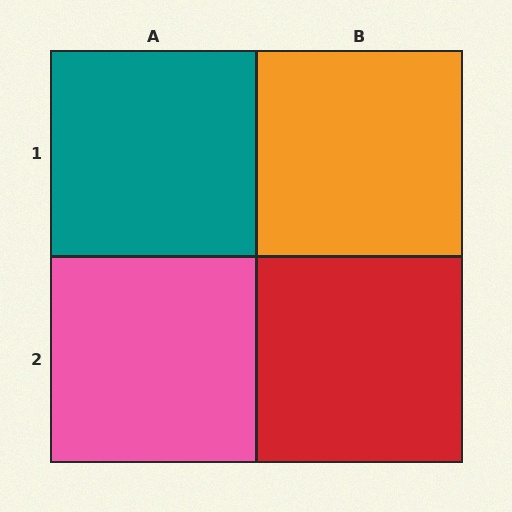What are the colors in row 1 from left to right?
Teal, orange.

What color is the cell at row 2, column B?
Red.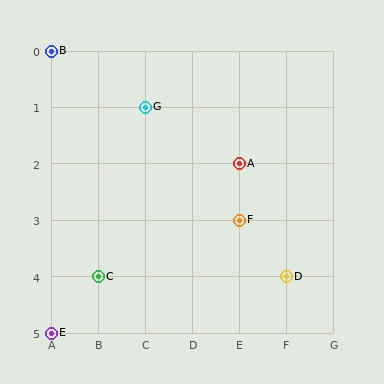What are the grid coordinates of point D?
Point D is at grid coordinates (F, 4).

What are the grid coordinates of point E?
Point E is at grid coordinates (A, 5).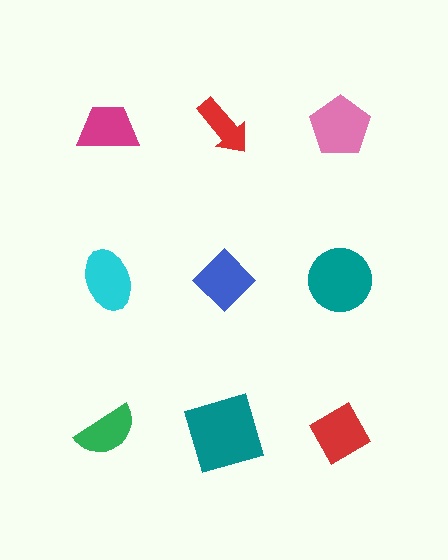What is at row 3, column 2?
A teal square.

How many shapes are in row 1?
3 shapes.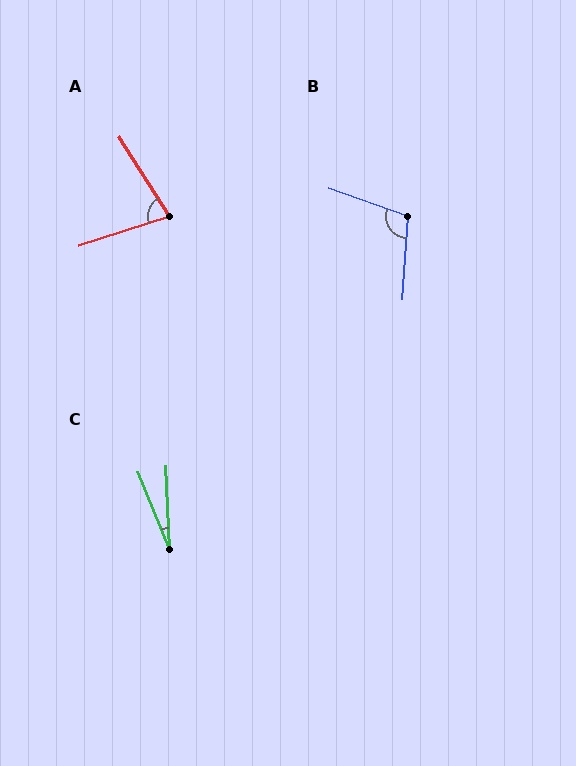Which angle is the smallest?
C, at approximately 20 degrees.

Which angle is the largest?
B, at approximately 106 degrees.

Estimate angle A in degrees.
Approximately 76 degrees.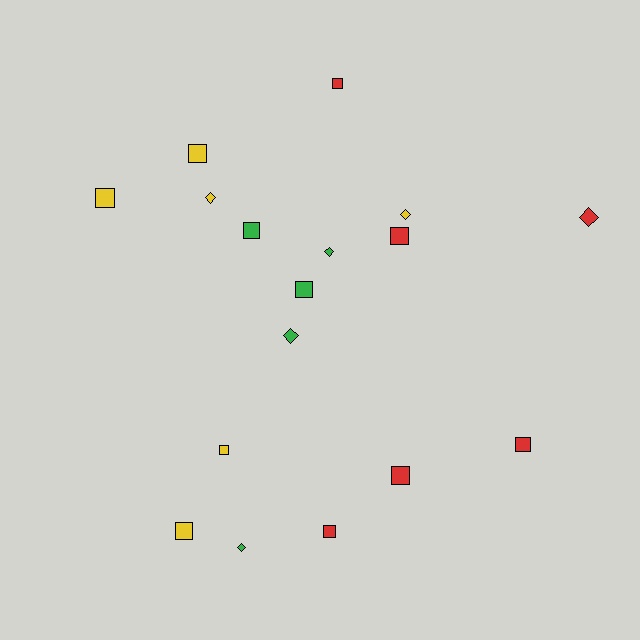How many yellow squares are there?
There are 4 yellow squares.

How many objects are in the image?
There are 17 objects.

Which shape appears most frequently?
Square, with 11 objects.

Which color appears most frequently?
Yellow, with 6 objects.